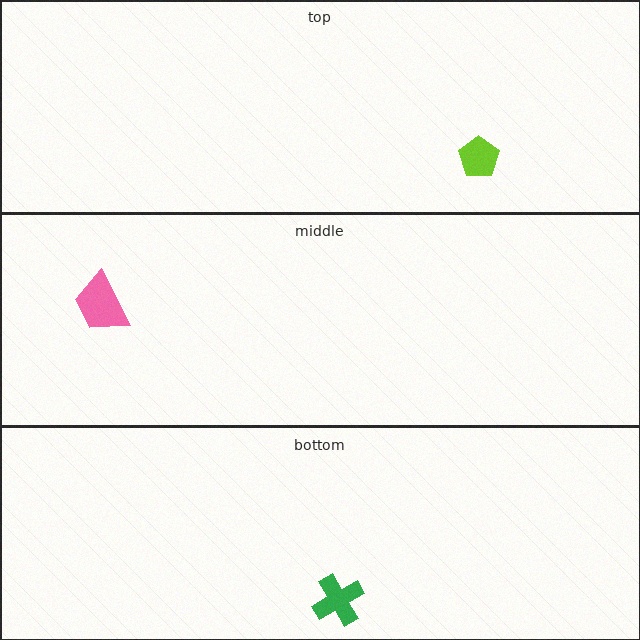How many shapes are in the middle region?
1.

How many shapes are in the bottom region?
1.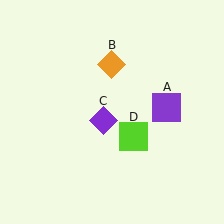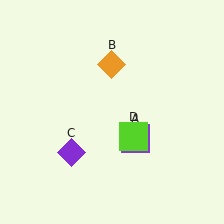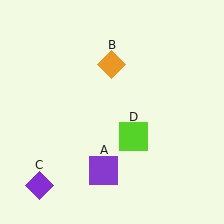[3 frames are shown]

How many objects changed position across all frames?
2 objects changed position: purple square (object A), purple diamond (object C).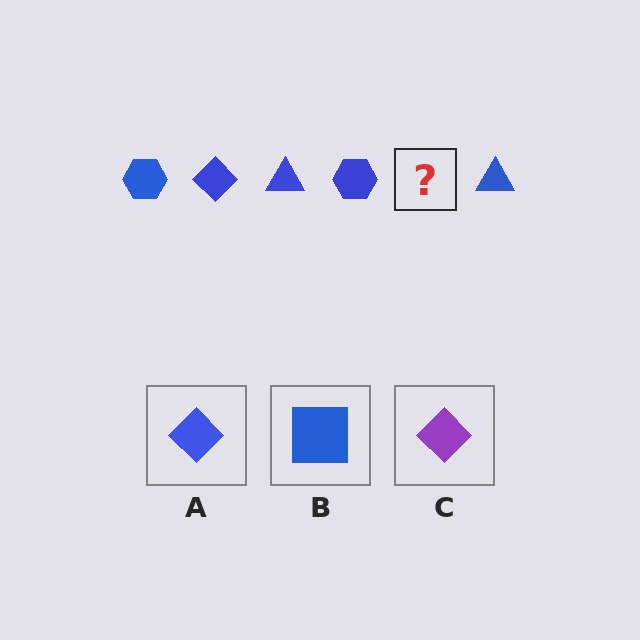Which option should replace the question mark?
Option A.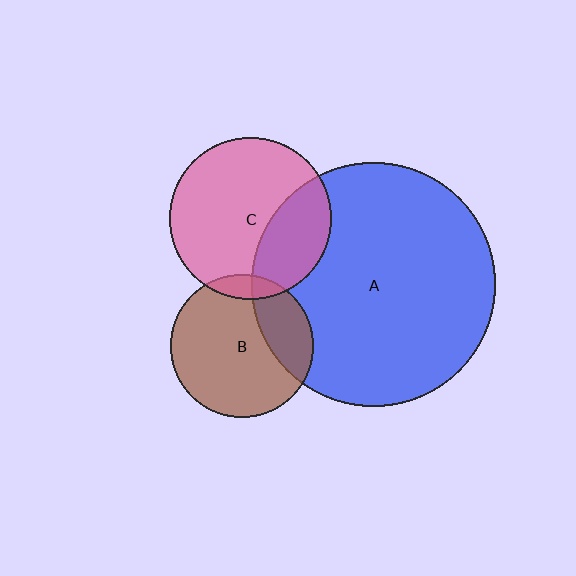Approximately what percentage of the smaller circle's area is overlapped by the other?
Approximately 30%.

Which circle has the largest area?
Circle A (blue).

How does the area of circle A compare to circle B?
Approximately 2.9 times.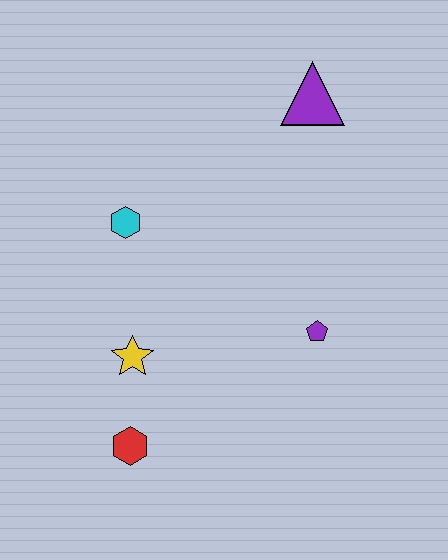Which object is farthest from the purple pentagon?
The purple triangle is farthest from the purple pentagon.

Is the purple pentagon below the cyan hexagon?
Yes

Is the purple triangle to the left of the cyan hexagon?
No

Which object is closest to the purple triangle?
The cyan hexagon is closest to the purple triangle.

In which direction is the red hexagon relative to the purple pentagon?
The red hexagon is to the left of the purple pentagon.